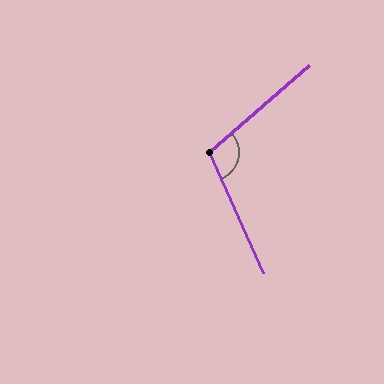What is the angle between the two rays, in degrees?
Approximately 107 degrees.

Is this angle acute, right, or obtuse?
It is obtuse.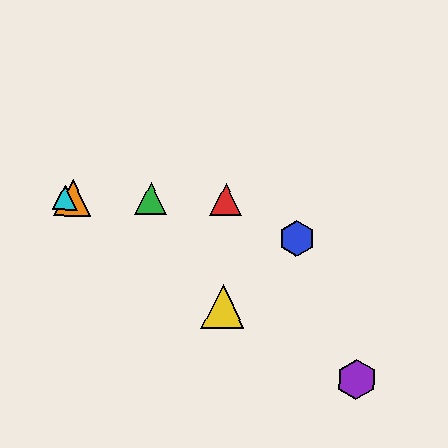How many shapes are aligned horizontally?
4 shapes (the red triangle, the green triangle, the orange triangle, the cyan triangle) are aligned horizontally.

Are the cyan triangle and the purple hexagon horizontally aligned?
No, the cyan triangle is at y≈197 and the purple hexagon is at y≈380.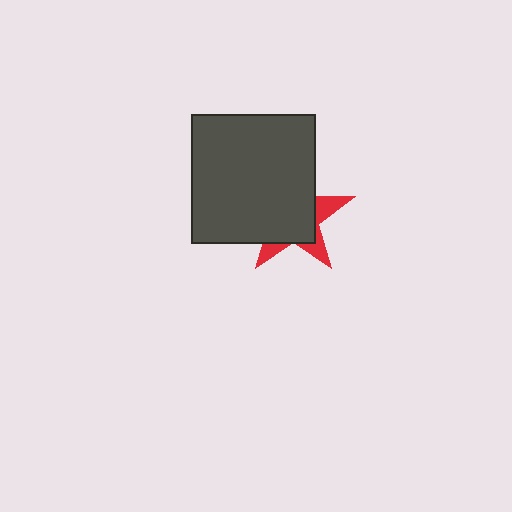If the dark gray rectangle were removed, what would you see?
You would see the complete red star.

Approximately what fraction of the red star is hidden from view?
Roughly 70% of the red star is hidden behind the dark gray rectangle.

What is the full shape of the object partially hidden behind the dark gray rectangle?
The partially hidden object is a red star.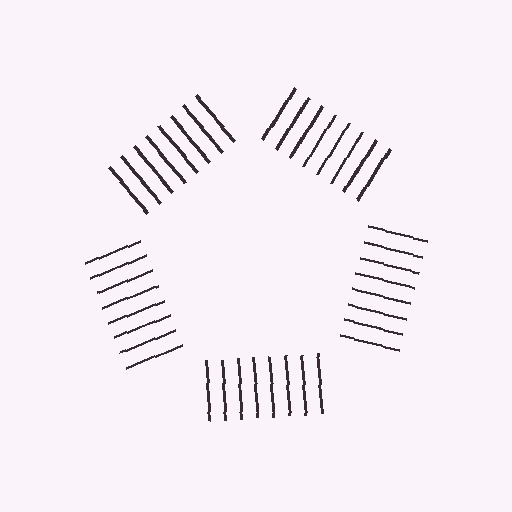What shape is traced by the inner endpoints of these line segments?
An illusory pentagon — the line segments terminate on its edges but no continuous stroke is drawn.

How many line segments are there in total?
40 — 8 along each of the 5 edges.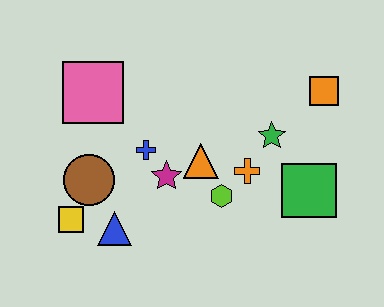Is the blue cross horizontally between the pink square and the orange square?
Yes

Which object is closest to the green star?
The orange cross is closest to the green star.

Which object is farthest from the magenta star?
The orange square is farthest from the magenta star.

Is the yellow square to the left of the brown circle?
Yes